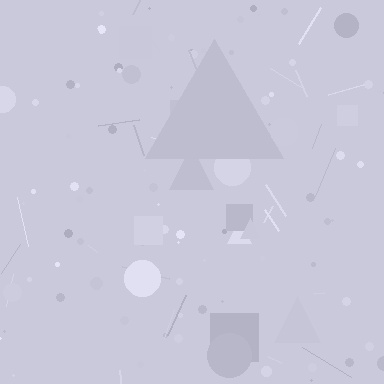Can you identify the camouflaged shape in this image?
The camouflaged shape is a triangle.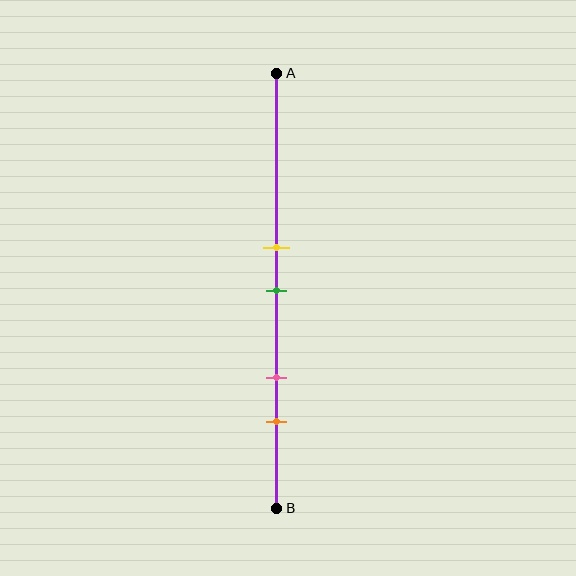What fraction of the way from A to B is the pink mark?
The pink mark is approximately 70% (0.7) of the way from A to B.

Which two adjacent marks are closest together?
The yellow and green marks are the closest adjacent pair.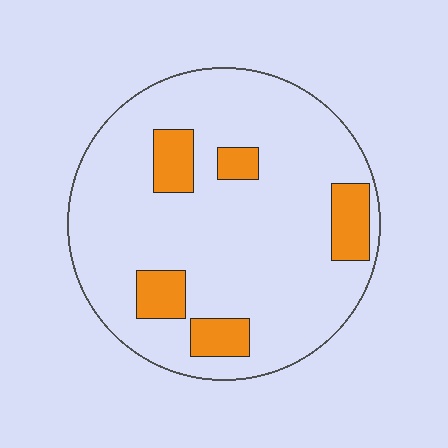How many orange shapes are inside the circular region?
5.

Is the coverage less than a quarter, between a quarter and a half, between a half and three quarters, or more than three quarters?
Less than a quarter.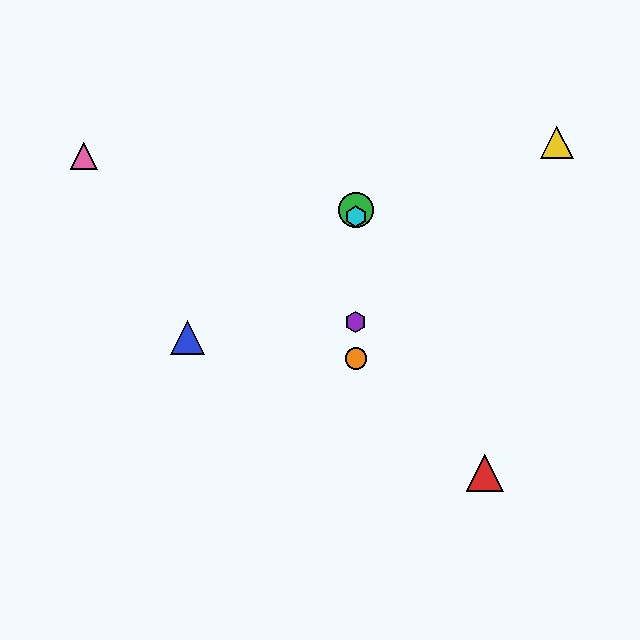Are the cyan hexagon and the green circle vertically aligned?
Yes, both are at x≈356.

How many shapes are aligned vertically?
4 shapes (the green circle, the purple hexagon, the orange circle, the cyan hexagon) are aligned vertically.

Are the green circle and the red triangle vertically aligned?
No, the green circle is at x≈356 and the red triangle is at x≈485.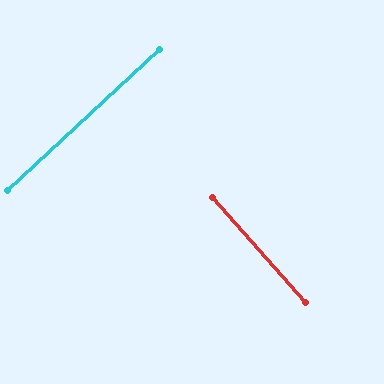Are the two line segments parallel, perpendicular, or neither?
Perpendicular — they meet at approximately 89°.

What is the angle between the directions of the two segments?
Approximately 89 degrees.